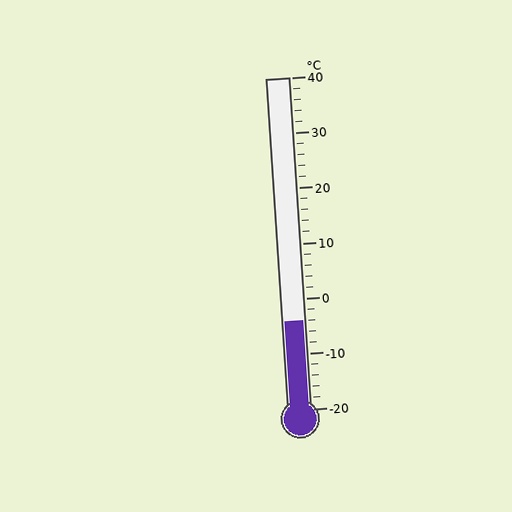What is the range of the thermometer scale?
The thermometer scale ranges from -20°C to 40°C.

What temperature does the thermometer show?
The thermometer shows approximately -4°C.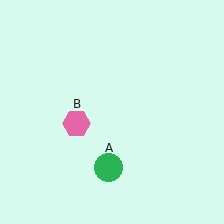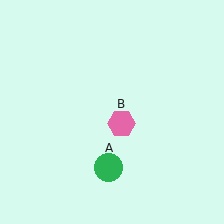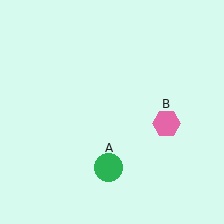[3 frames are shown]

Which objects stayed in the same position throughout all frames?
Green circle (object A) remained stationary.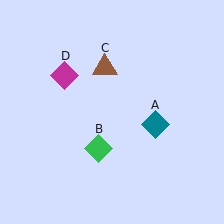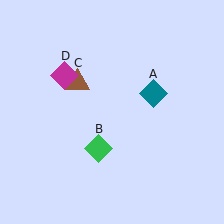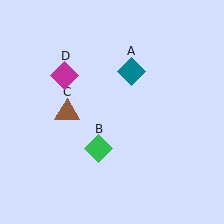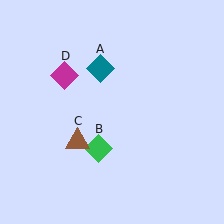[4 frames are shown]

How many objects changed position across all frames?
2 objects changed position: teal diamond (object A), brown triangle (object C).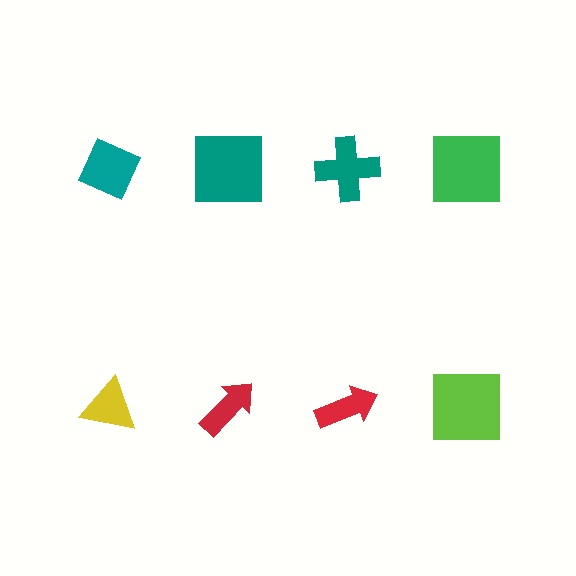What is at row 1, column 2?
A teal square.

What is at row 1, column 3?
A teal cross.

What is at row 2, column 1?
A yellow triangle.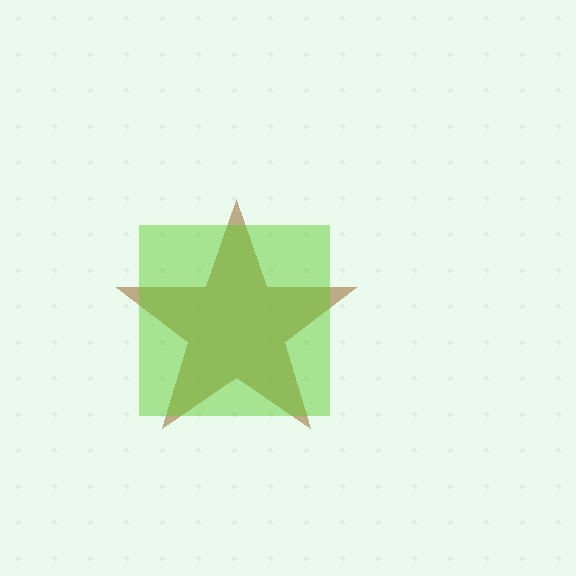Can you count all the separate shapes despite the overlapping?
Yes, there are 2 separate shapes.